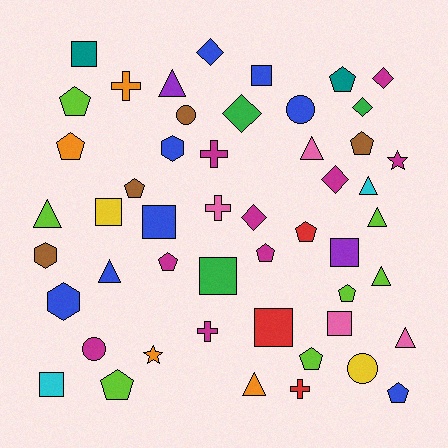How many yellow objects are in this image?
There are 2 yellow objects.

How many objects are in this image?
There are 50 objects.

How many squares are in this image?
There are 9 squares.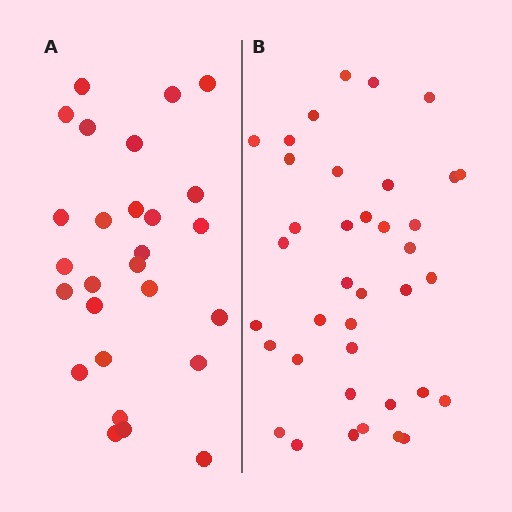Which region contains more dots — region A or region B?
Region B (the right region) has more dots.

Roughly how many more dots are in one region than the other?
Region B has roughly 12 or so more dots than region A.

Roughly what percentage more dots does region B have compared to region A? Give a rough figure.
About 40% more.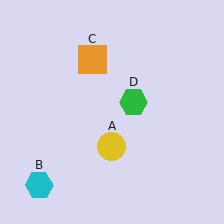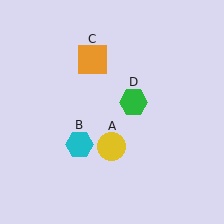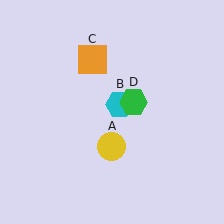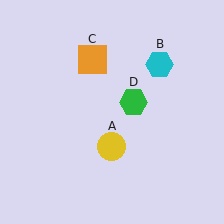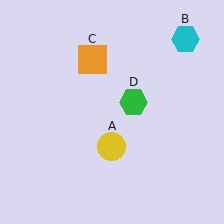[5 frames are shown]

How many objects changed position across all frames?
1 object changed position: cyan hexagon (object B).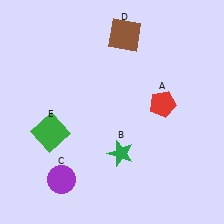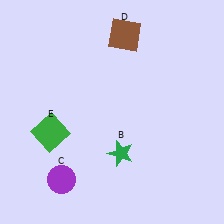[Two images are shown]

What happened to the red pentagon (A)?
The red pentagon (A) was removed in Image 2. It was in the top-right area of Image 1.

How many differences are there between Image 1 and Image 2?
There is 1 difference between the two images.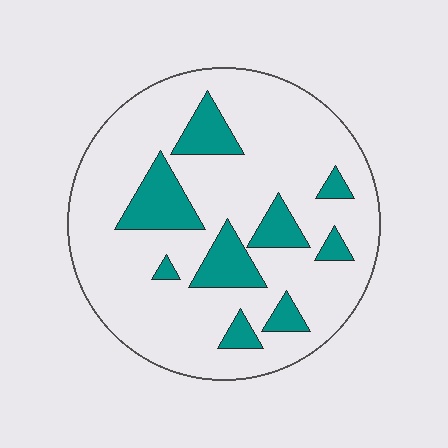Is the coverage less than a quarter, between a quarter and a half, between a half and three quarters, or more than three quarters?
Less than a quarter.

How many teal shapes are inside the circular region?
9.